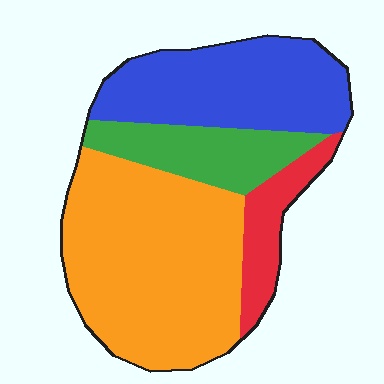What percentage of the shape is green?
Green covers 15% of the shape.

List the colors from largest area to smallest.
From largest to smallest: orange, blue, green, red.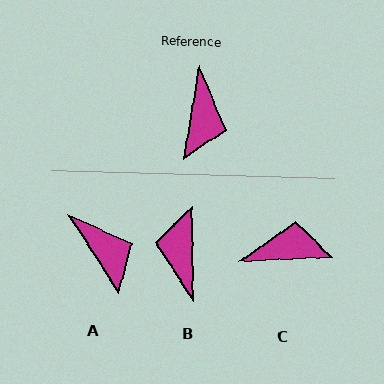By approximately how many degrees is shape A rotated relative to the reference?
Approximately 42 degrees counter-clockwise.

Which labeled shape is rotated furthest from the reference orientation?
B, about 170 degrees away.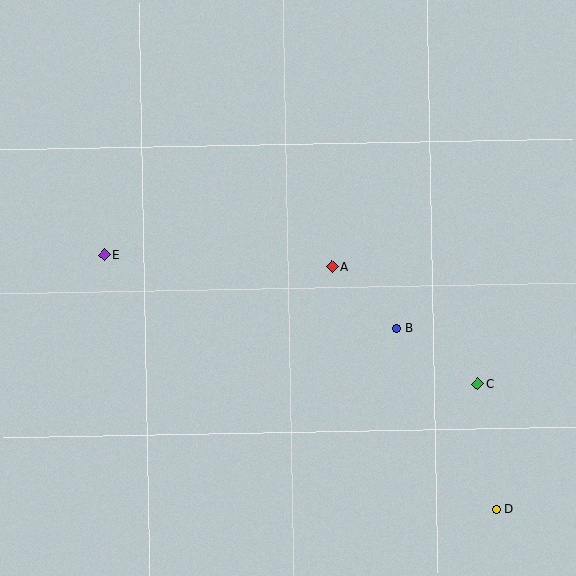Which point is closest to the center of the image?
Point A at (332, 267) is closest to the center.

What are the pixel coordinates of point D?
Point D is at (496, 509).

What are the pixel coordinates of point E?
Point E is at (104, 255).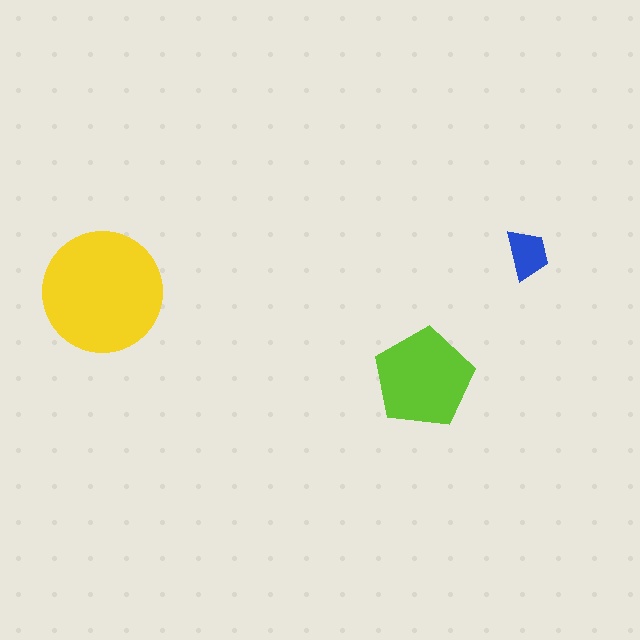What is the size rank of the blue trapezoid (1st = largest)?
3rd.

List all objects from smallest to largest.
The blue trapezoid, the lime pentagon, the yellow circle.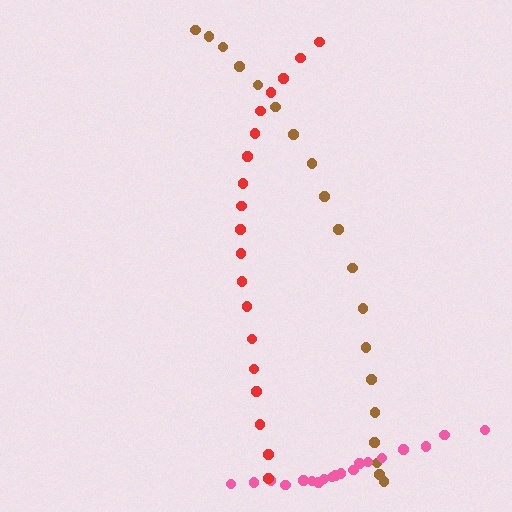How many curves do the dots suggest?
There are 3 distinct paths.